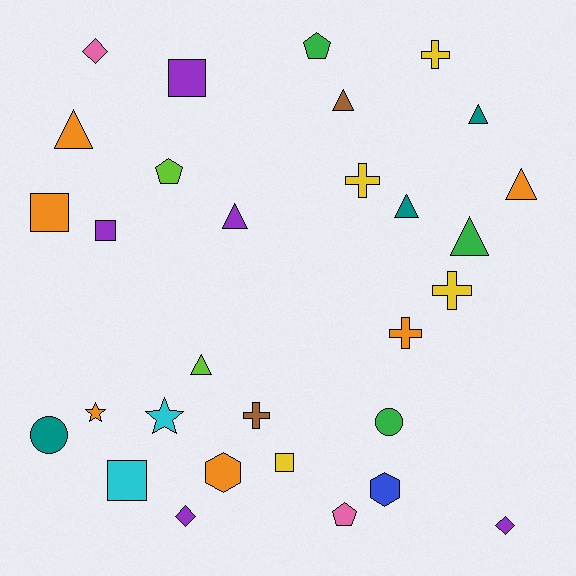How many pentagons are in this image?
There are 3 pentagons.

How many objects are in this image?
There are 30 objects.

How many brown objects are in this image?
There are 2 brown objects.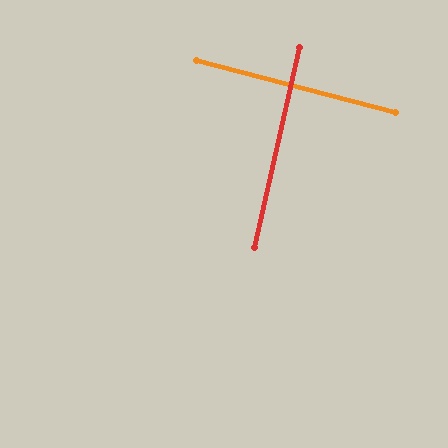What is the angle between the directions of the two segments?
Approximately 88 degrees.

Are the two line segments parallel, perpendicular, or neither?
Perpendicular — they meet at approximately 88°.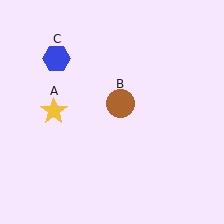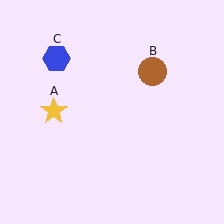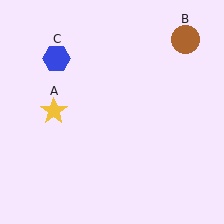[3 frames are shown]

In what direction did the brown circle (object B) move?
The brown circle (object B) moved up and to the right.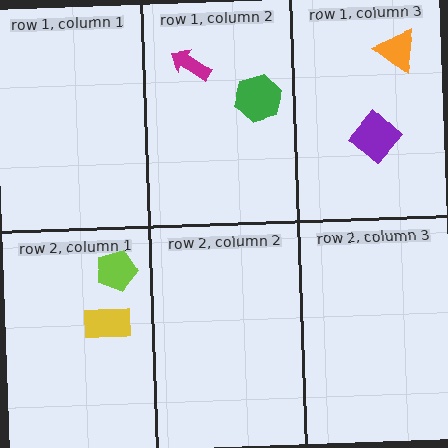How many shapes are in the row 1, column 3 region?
2.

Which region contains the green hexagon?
The row 1, column 2 region.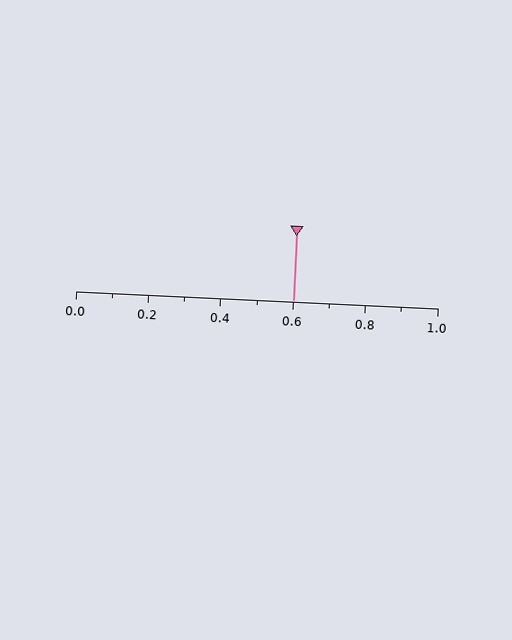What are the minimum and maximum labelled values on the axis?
The axis runs from 0.0 to 1.0.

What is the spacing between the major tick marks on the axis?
The major ticks are spaced 0.2 apart.